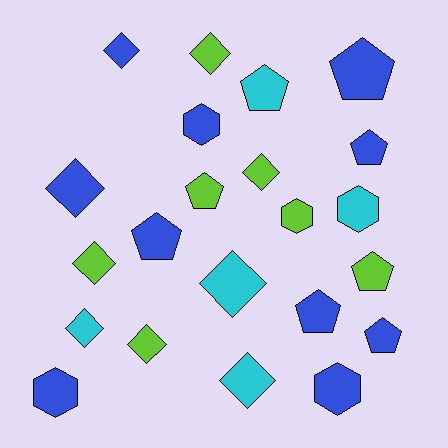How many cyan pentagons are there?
There is 1 cyan pentagon.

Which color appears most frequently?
Blue, with 10 objects.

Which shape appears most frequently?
Diamond, with 9 objects.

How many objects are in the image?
There are 22 objects.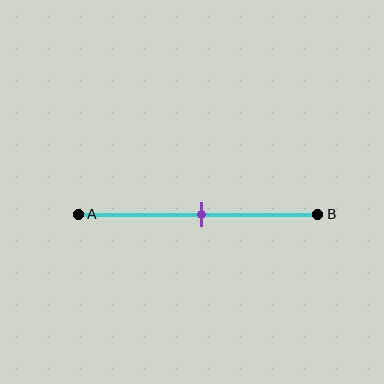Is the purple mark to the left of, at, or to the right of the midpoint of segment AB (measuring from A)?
The purple mark is approximately at the midpoint of segment AB.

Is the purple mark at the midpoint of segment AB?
Yes, the mark is approximately at the midpoint.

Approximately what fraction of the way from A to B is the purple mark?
The purple mark is approximately 50% of the way from A to B.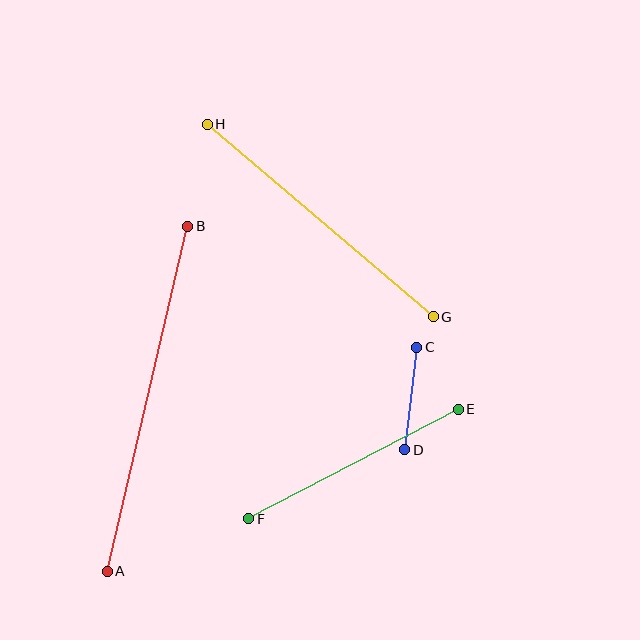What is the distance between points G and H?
The distance is approximately 297 pixels.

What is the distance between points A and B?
The distance is approximately 355 pixels.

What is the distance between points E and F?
The distance is approximately 236 pixels.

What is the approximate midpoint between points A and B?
The midpoint is at approximately (148, 399) pixels.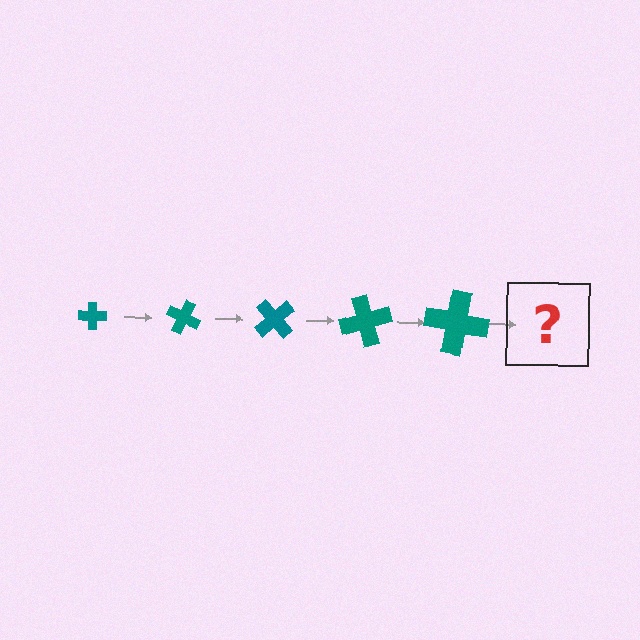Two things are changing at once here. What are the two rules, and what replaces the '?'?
The two rules are that the cross grows larger each step and it rotates 25 degrees each step. The '?' should be a cross, larger than the previous one and rotated 125 degrees from the start.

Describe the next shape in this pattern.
It should be a cross, larger than the previous one and rotated 125 degrees from the start.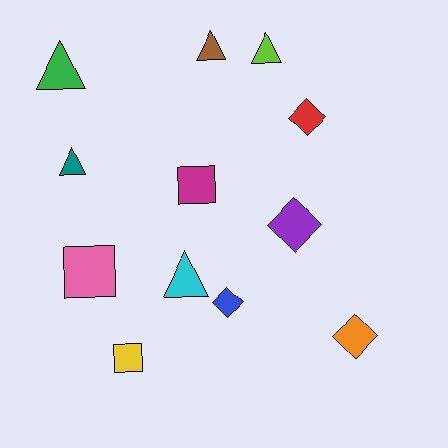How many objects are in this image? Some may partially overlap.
There are 12 objects.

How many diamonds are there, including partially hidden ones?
There are 4 diamonds.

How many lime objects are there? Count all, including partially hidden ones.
There is 1 lime object.